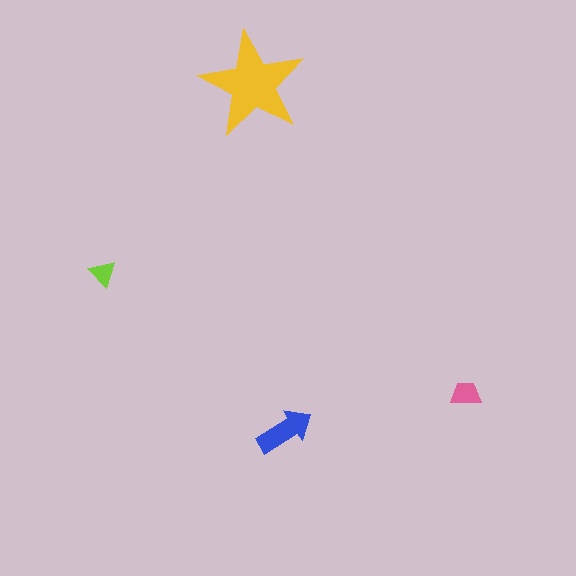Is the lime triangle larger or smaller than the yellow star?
Smaller.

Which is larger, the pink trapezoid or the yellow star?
The yellow star.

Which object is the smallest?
The lime triangle.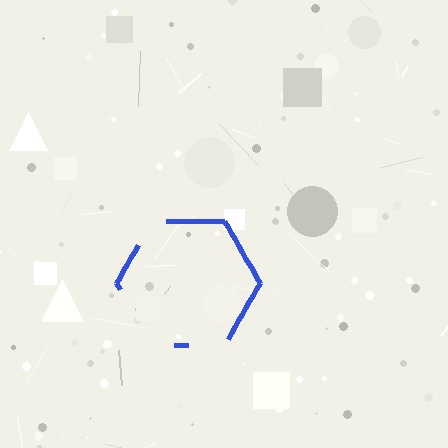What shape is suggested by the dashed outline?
The dashed outline suggests a hexagon.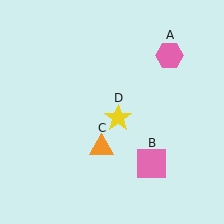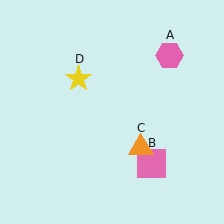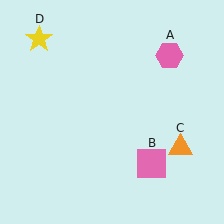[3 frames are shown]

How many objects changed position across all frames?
2 objects changed position: orange triangle (object C), yellow star (object D).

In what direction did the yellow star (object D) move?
The yellow star (object D) moved up and to the left.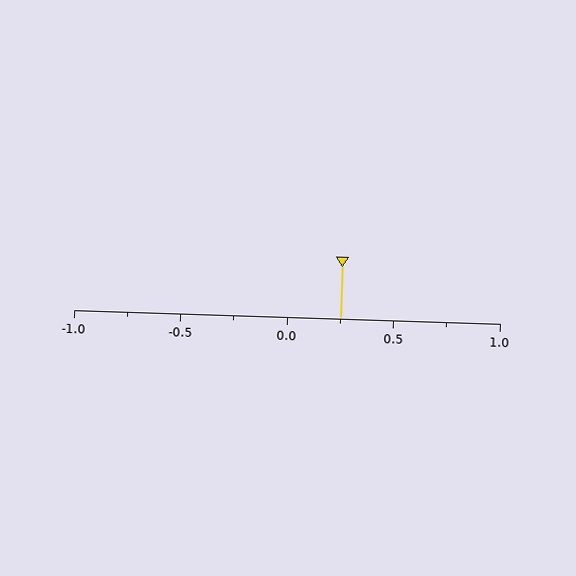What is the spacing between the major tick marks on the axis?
The major ticks are spaced 0.5 apart.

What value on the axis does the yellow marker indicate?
The marker indicates approximately 0.25.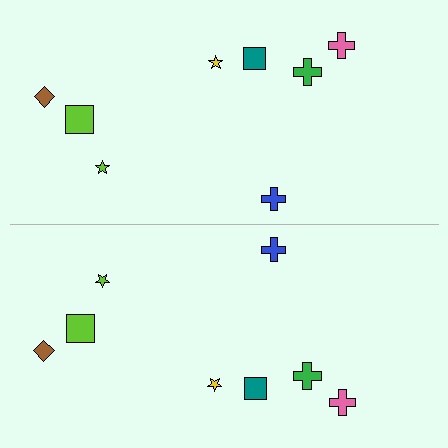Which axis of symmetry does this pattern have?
The pattern has a horizontal axis of symmetry running through the center of the image.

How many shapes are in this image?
There are 16 shapes in this image.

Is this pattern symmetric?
Yes, this pattern has bilateral (reflection) symmetry.